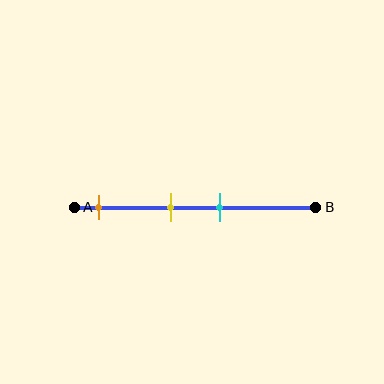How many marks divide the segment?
There are 3 marks dividing the segment.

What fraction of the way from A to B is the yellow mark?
The yellow mark is approximately 40% (0.4) of the way from A to B.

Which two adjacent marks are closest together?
The yellow and cyan marks are the closest adjacent pair.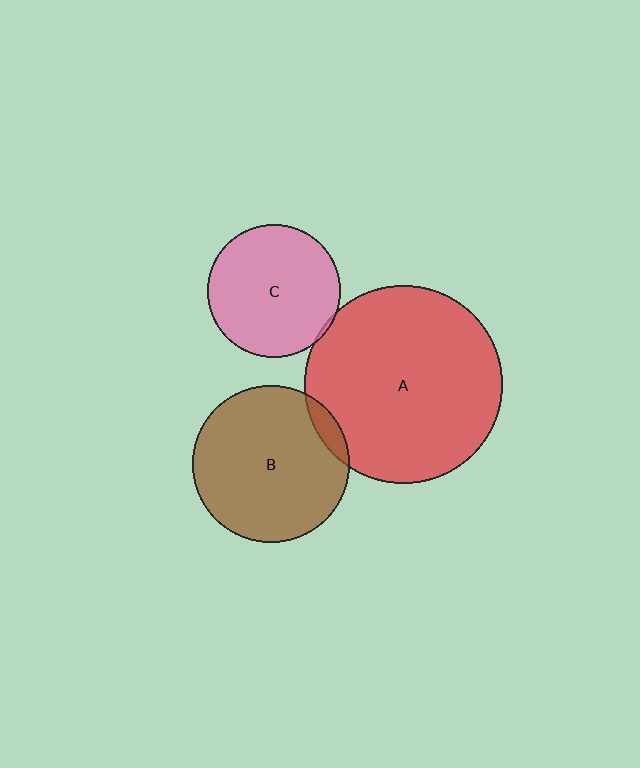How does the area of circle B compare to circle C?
Approximately 1.4 times.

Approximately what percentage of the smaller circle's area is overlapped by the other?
Approximately 5%.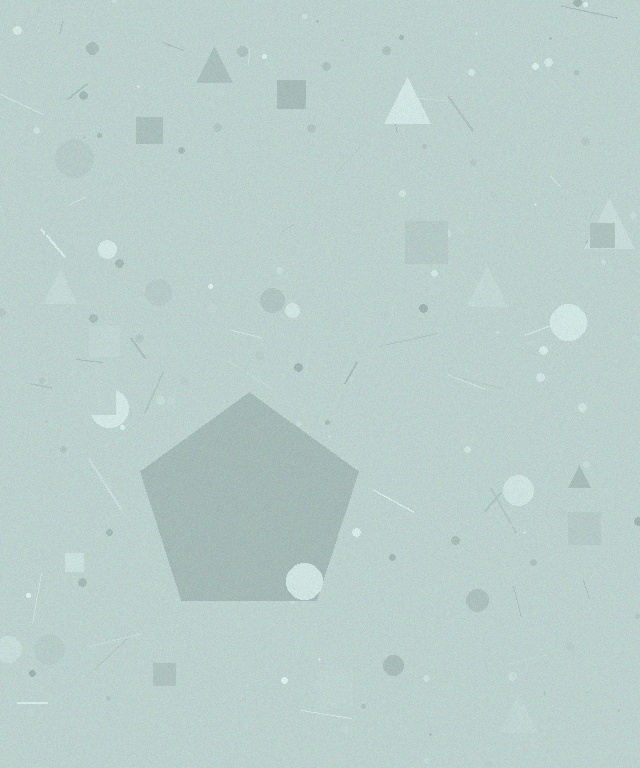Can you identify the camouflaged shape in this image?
The camouflaged shape is a pentagon.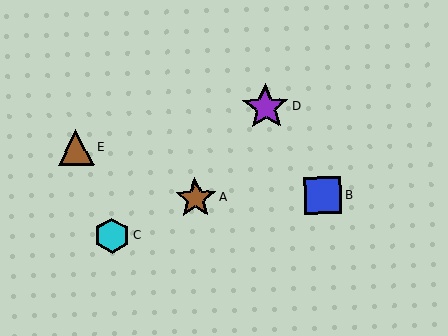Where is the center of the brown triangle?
The center of the brown triangle is at (76, 148).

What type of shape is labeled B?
Shape B is a blue square.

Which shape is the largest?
The purple star (labeled D) is the largest.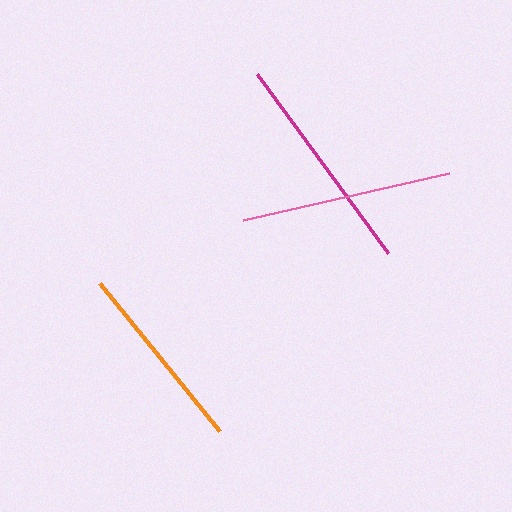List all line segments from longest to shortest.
From longest to shortest: magenta, pink, orange.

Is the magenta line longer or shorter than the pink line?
The magenta line is longer than the pink line.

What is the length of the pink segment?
The pink segment is approximately 211 pixels long.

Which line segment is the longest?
The magenta line is the longest at approximately 223 pixels.